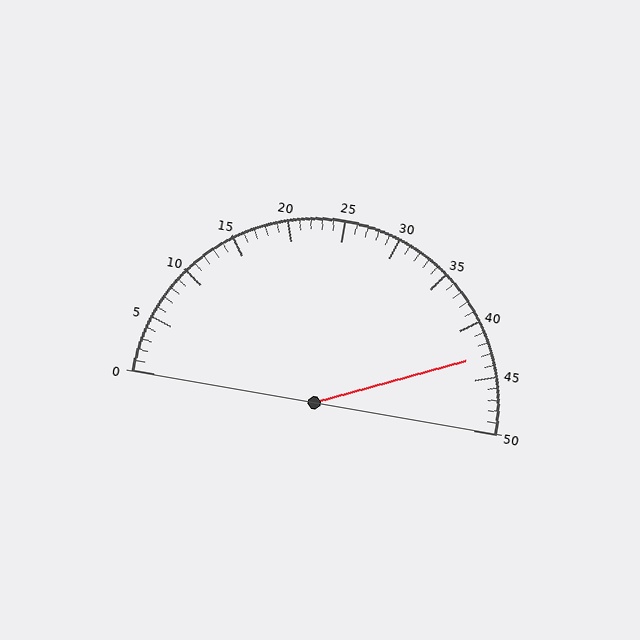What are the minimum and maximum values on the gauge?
The gauge ranges from 0 to 50.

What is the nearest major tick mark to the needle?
The nearest major tick mark is 45.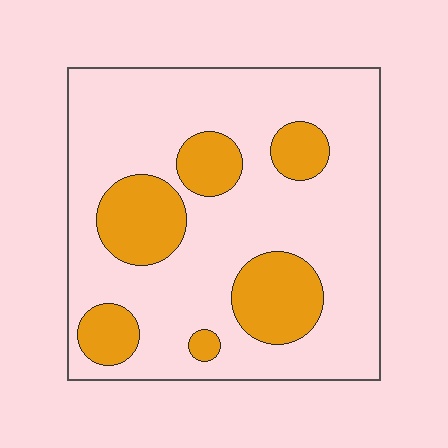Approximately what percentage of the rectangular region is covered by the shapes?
Approximately 25%.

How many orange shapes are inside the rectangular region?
6.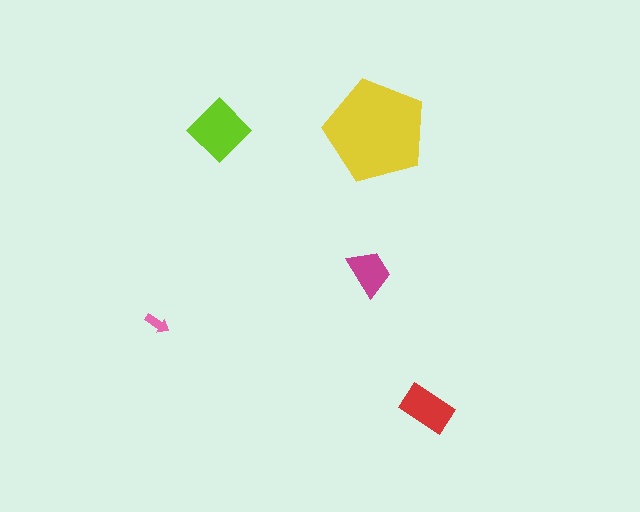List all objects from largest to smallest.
The yellow pentagon, the lime diamond, the red rectangle, the magenta trapezoid, the pink arrow.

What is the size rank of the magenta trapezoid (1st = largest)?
4th.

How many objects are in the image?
There are 5 objects in the image.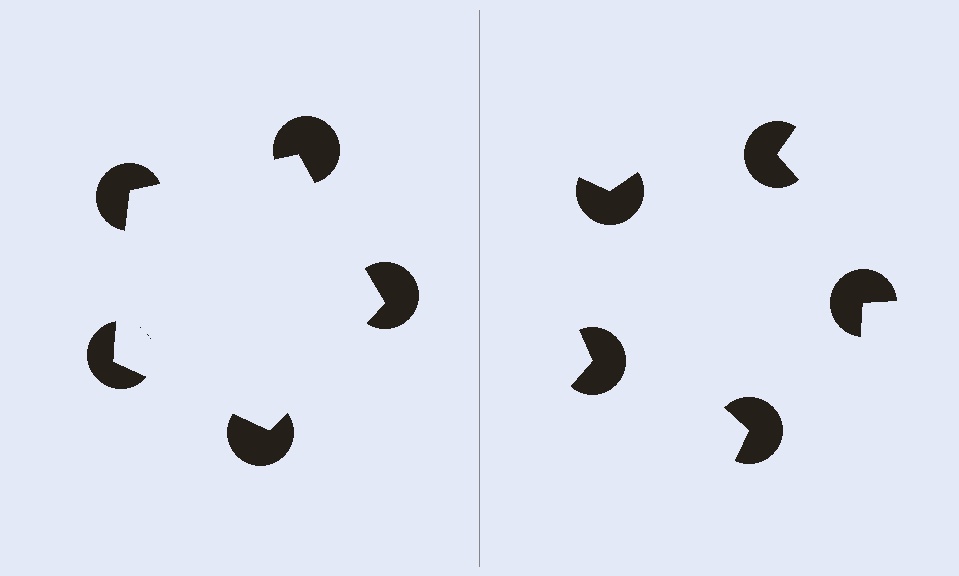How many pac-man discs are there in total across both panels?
10 — 5 on each side.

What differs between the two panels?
The pac-man discs are positioned identically on both sides; only the wedge orientations differ. On the left they align to a pentagon; on the right they are misaligned.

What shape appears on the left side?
An illusory pentagon.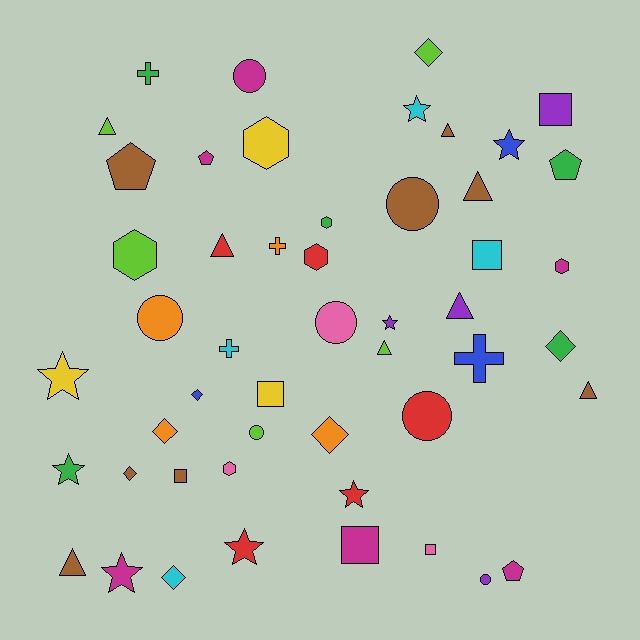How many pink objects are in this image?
There are 3 pink objects.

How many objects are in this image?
There are 50 objects.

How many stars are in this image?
There are 8 stars.